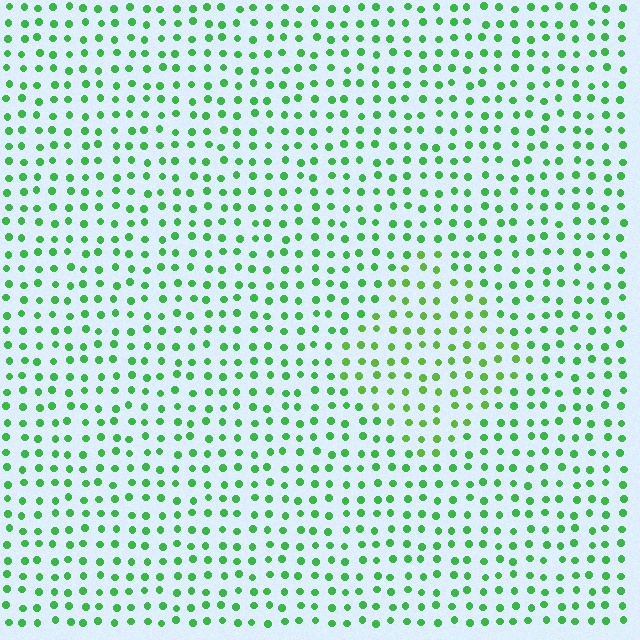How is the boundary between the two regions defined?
The boundary is defined purely by a slight shift in hue (about 22 degrees). Spacing, size, and orientation are identical on both sides.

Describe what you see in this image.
The image is filled with small green elements in a uniform arrangement. A diamond-shaped region is visible where the elements are tinted to a slightly different hue, forming a subtle color boundary.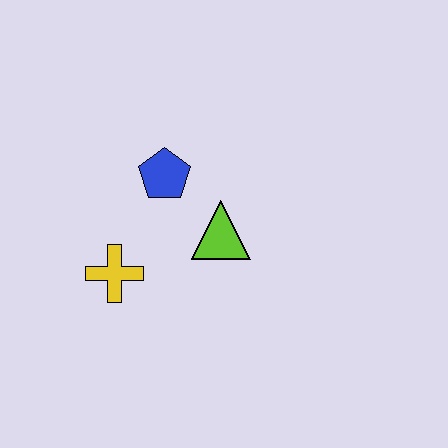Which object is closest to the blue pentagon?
The lime triangle is closest to the blue pentagon.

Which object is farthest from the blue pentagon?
The yellow cross is farthest from the blue pentagon.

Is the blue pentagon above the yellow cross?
Yes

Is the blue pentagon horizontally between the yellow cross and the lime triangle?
Yes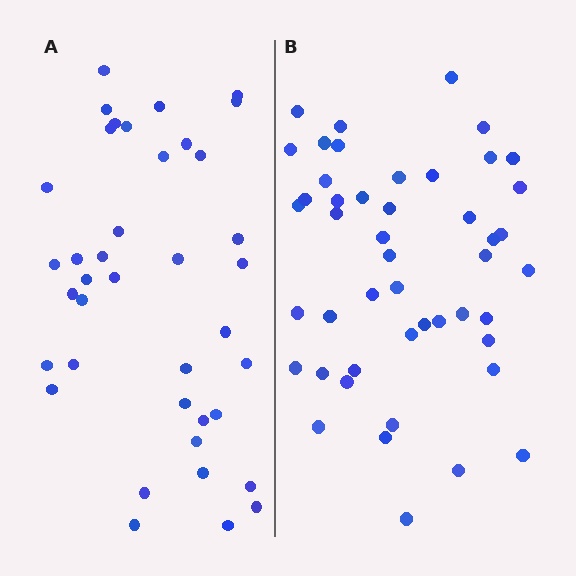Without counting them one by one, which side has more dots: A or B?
Region B (the right region) has more dots.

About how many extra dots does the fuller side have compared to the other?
Region B has roughly 8 or so more dots than region A.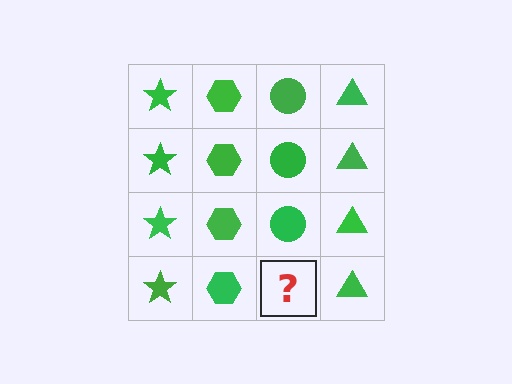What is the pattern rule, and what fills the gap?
The rule is that each column has a consistent shape. The gap should be filled with a green circle.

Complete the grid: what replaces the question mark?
The question mark should be replaced with a green circle.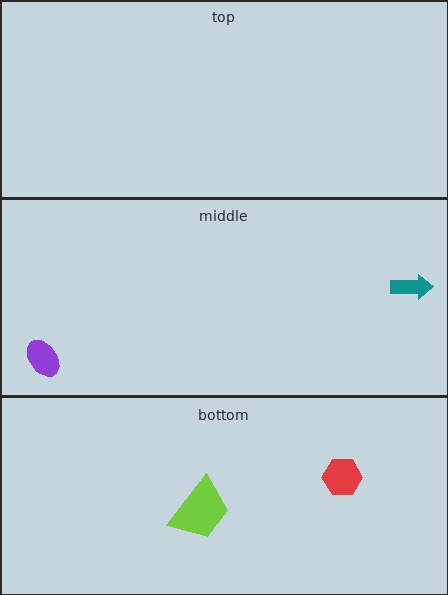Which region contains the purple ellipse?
The middle region.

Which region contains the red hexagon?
The bottom region.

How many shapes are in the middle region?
2.